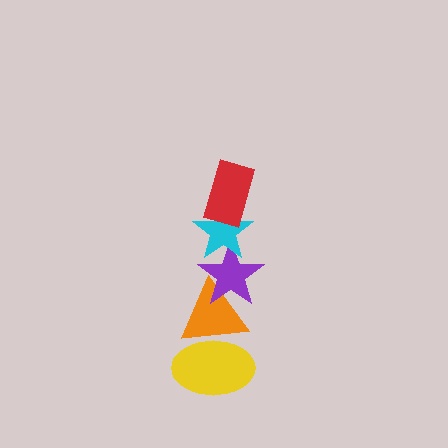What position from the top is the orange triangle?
The orange triangle is 4th from the top.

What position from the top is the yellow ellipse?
The yellow ellipse is 5th from the top.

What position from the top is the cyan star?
The cyan star is 2nd from the top.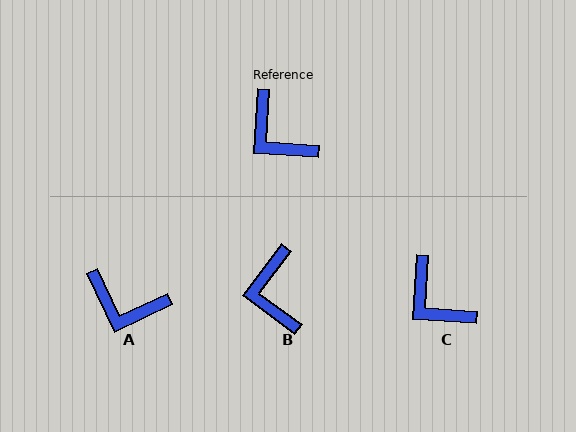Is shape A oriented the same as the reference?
No, it is off by about 29 degrees.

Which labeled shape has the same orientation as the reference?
C.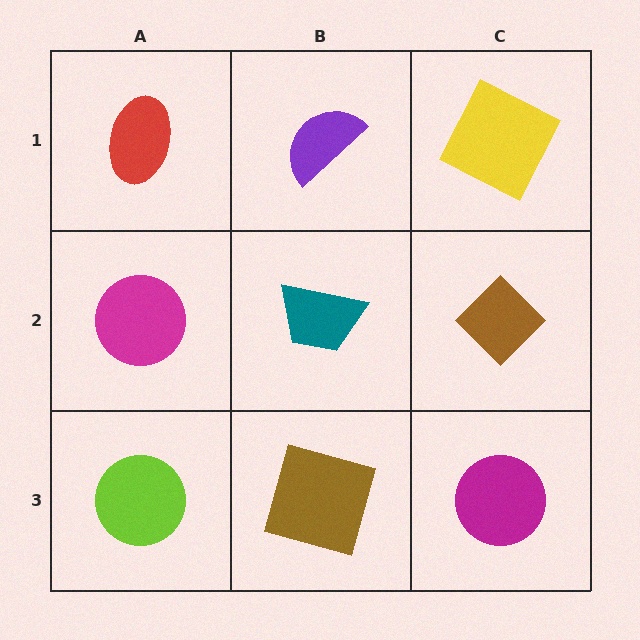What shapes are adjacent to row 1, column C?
A brown diamond (row 2, column C), a purple semicircle (row 1, column B).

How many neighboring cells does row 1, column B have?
3.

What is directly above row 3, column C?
A brown diamond.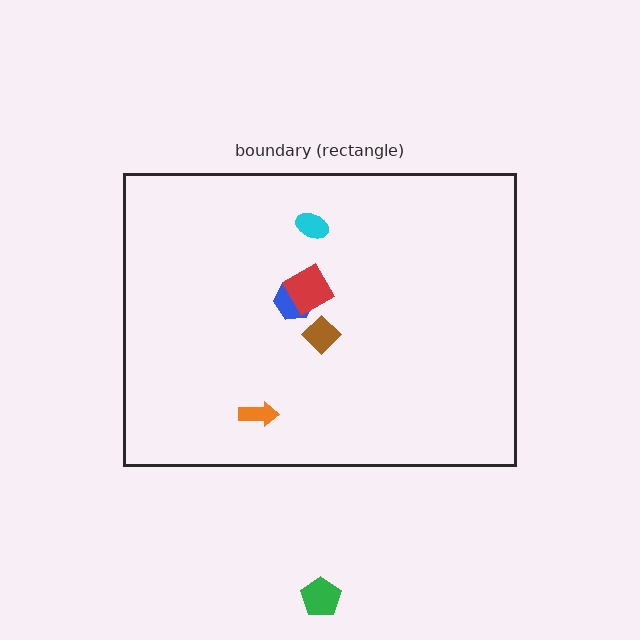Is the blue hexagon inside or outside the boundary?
Inside.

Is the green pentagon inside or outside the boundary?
Outside.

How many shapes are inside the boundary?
5 inside, 1 outside.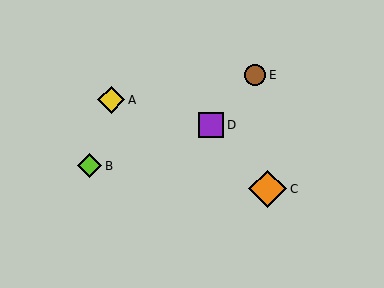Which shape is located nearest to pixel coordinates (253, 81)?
The brown circle (labeled E) at (255, 75) is nearest to that location.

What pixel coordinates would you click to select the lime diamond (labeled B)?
Click at (90, 166) to select the lime diamond B.